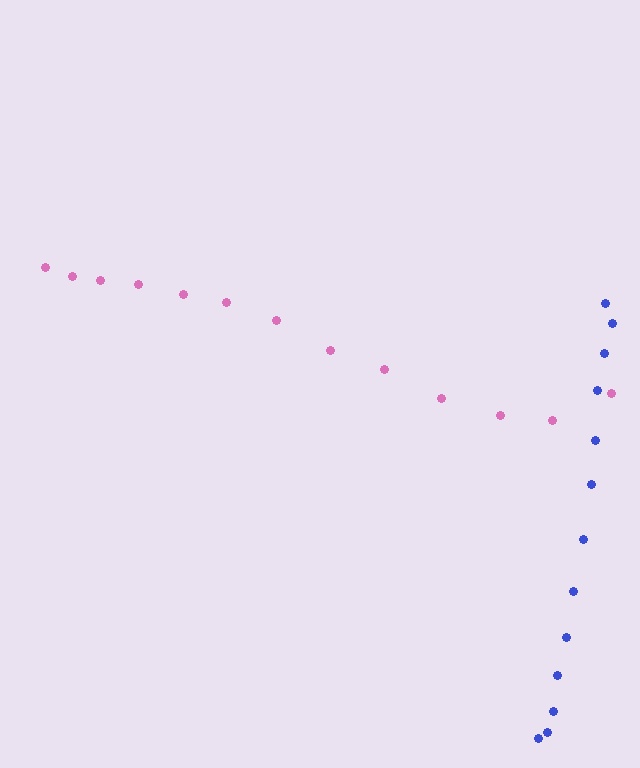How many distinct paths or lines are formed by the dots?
There are 2 distinct paths.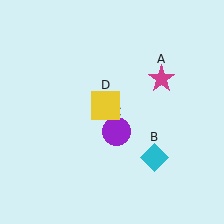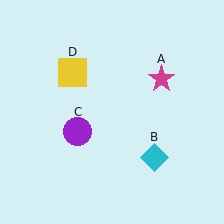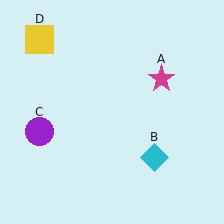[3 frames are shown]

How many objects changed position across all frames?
2 objects changed position: purple circle (object C), yellow square (object D).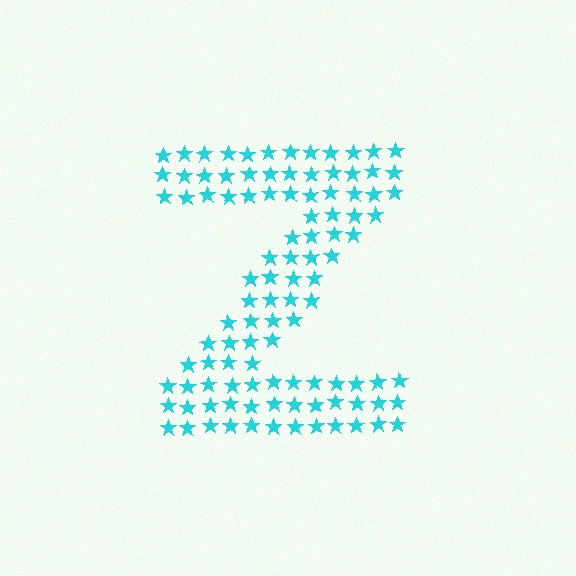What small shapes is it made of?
It is made of small stars.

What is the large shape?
The large shape is the letter Z.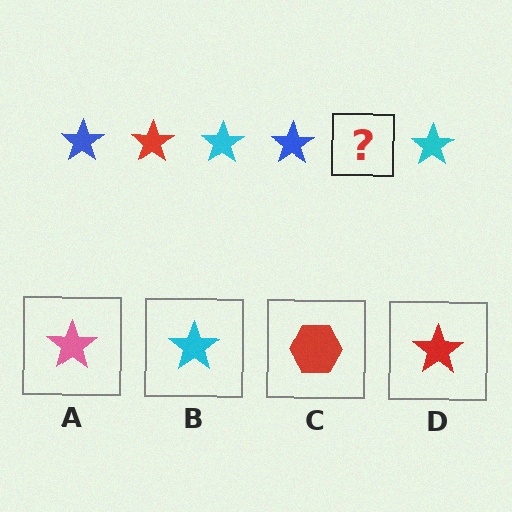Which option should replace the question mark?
Option D.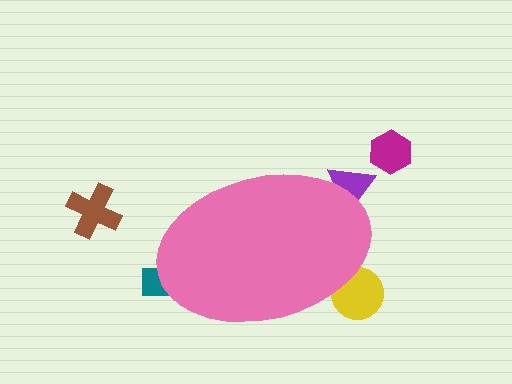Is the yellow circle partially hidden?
Yes, the yellow circle is partially hidden behind the pink ellipse.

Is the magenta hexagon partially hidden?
No, the magenta hexagon is fully visible.